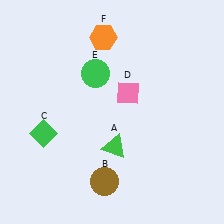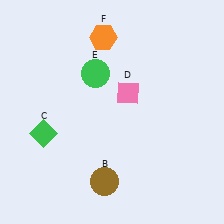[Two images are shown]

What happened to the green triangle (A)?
The green triangle (A) was removed in Image 2. It was in the bottom-right area of Image 1.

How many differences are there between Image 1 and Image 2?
There is 1 difference between the two images.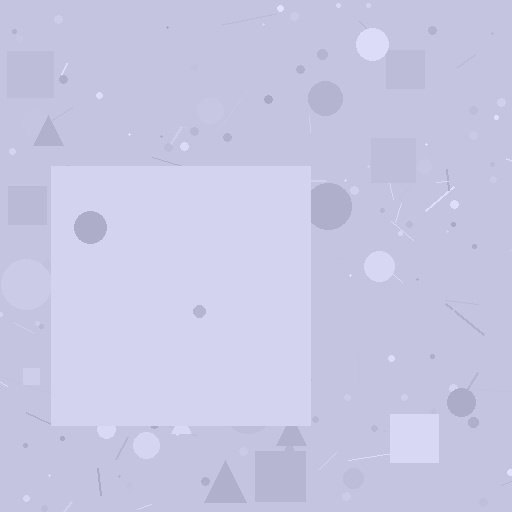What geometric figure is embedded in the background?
A square is embedded in the background.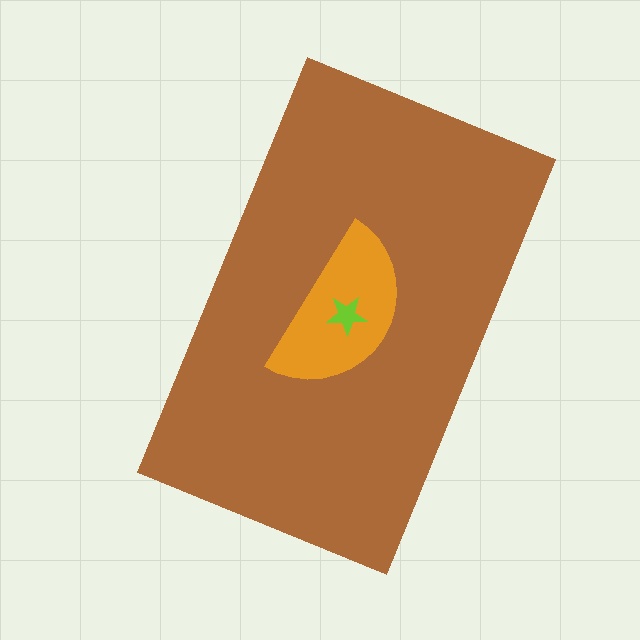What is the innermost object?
The lime star.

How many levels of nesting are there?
3.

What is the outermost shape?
The brown rectangle.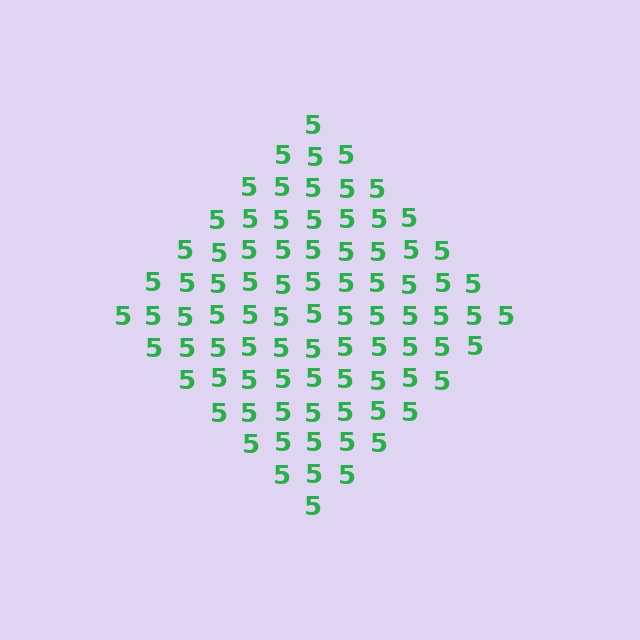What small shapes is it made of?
It is made of small digit 5's.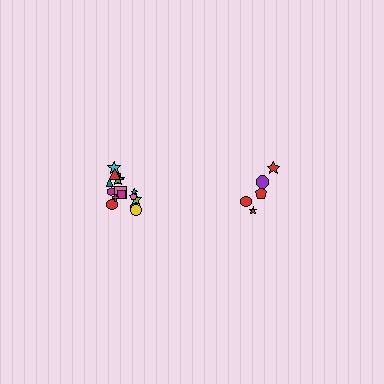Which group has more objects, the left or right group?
The left group.